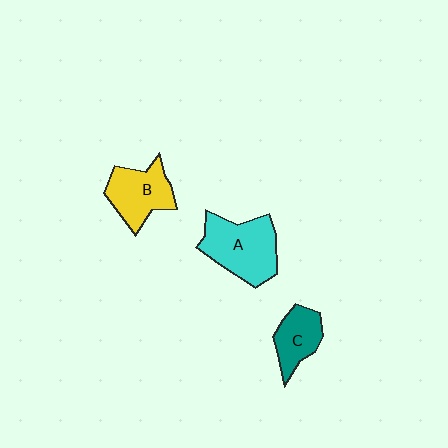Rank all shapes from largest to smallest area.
From largest to smallest: A (cyan), B (yellow), C (teal).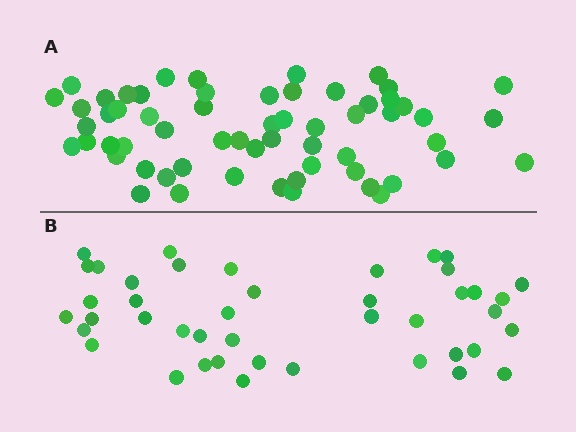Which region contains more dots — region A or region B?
Region A (the top region) has more dots.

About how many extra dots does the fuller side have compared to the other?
Region A has approximately 15 more dots than region B.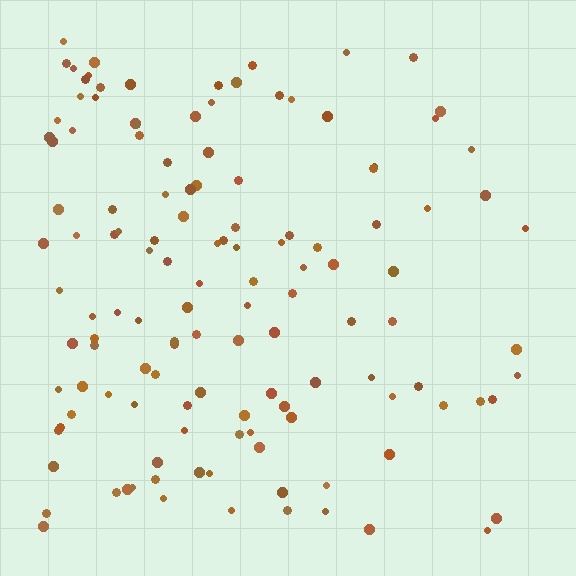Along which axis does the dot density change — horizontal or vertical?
Horizontal.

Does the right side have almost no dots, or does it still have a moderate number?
Still a moderate number, just noticeably fewer than the left.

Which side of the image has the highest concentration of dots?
The left.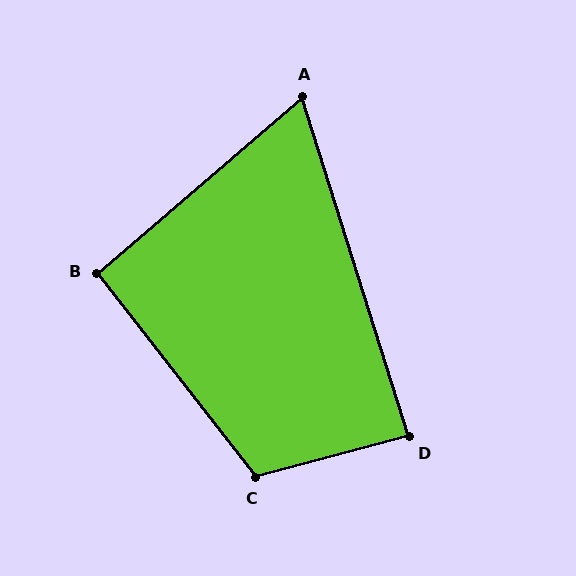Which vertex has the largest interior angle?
C, at approximately 113 degrees.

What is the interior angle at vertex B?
Approximately 93 degrees (approximately right).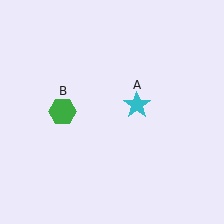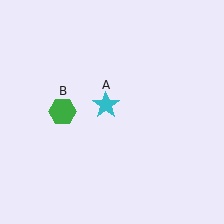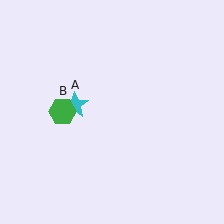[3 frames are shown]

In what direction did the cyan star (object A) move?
The cyan star (object A) moved left.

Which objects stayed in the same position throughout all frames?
Green hexagon (object B) remained stationary.